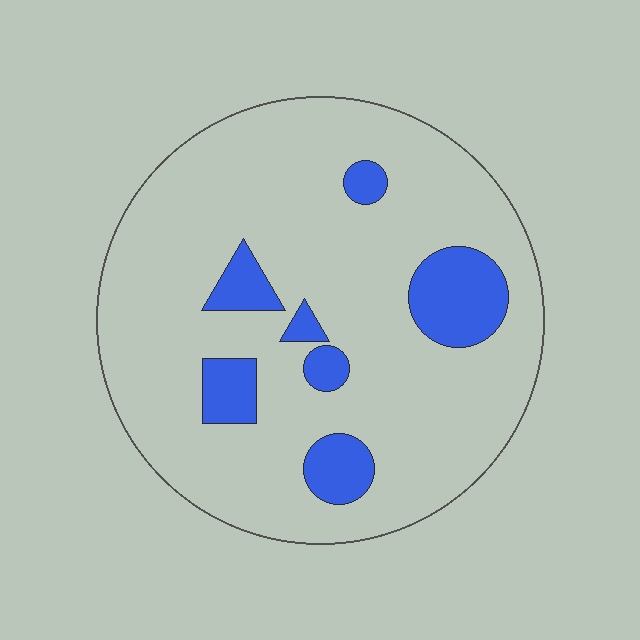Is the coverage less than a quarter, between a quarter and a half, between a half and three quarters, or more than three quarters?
Less than a quarter.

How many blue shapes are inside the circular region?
7.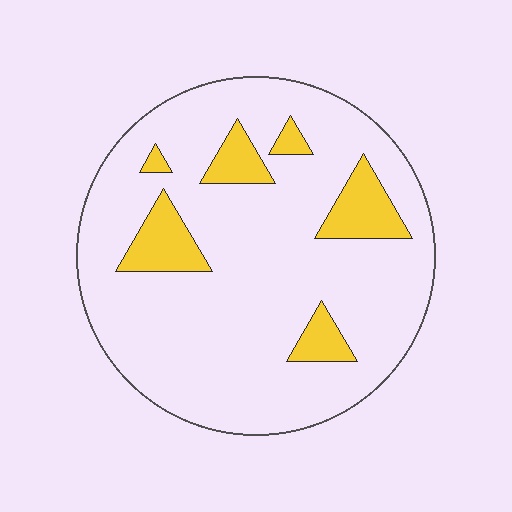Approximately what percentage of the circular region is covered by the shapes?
Approximately 15%.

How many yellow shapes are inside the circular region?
6.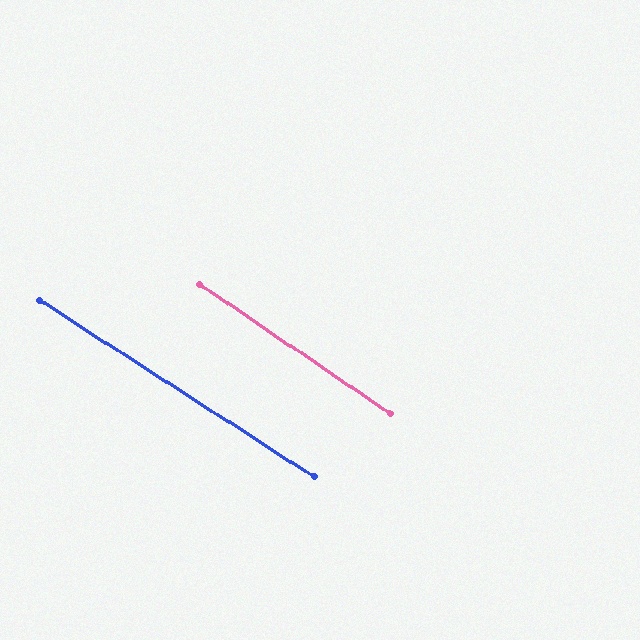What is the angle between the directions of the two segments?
Approximately 2 degrees.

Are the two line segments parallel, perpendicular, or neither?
Parallel — their directions differ by only 1.5°.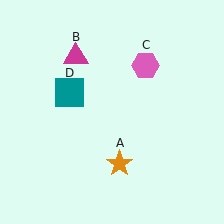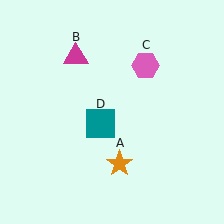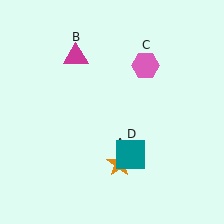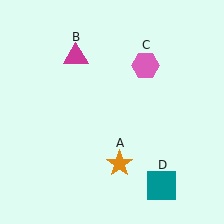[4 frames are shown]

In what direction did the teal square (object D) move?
The teal square (object D) moved down and to the right.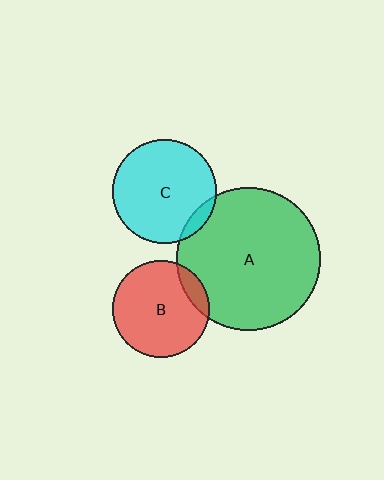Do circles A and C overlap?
Yes.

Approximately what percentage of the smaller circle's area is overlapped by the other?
Approximately 5%.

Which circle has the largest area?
Circle A (green).